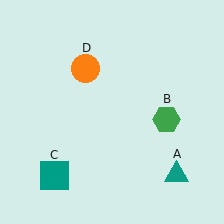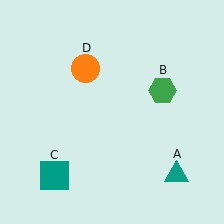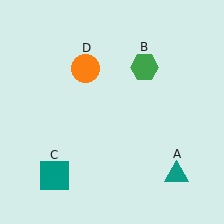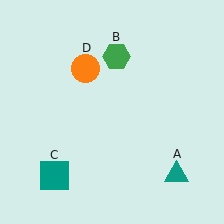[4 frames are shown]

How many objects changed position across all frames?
1 object changed position: green hexagon (object B).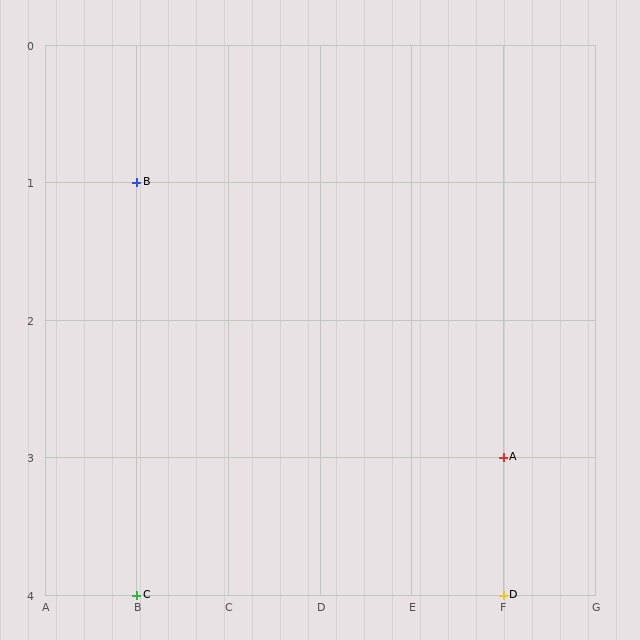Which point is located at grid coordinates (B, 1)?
Point B is at (B, 1).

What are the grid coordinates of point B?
Point B is at grid coordinates (B, 1).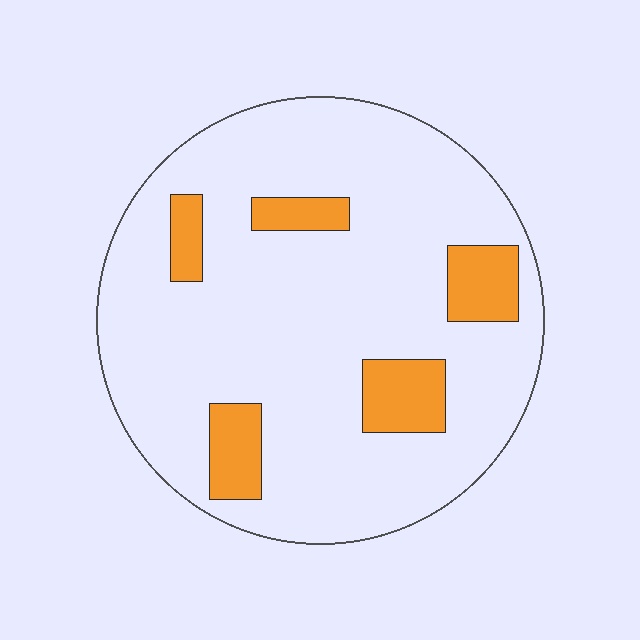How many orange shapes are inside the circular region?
5.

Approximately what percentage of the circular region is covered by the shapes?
Approximately 15%.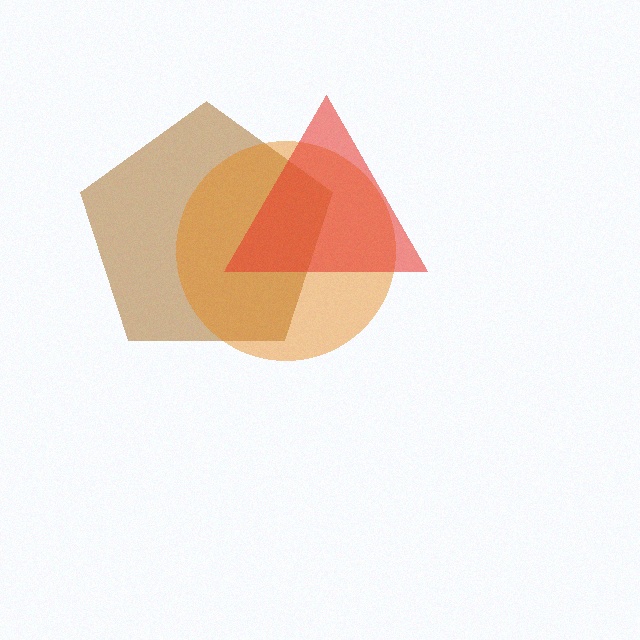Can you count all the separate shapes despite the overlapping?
Yes, there are 3 separate shapes.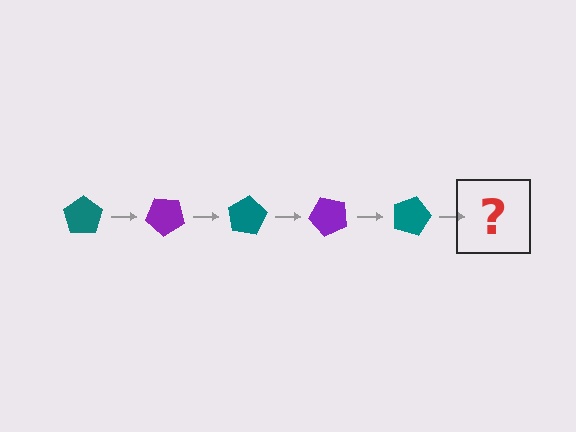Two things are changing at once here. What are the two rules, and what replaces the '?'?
The two rules are that it rotates 40 degrees each step and the color cycles through teal and purple. The '?' should be a purple pentagon, rotated 200 degrees from the start.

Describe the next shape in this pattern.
It should be a purple pentagon, rotated 200 degrees from the start.